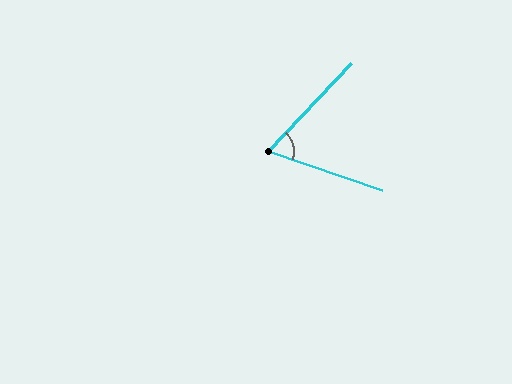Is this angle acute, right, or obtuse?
It is acute.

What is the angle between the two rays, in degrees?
Approximately 66 degrees.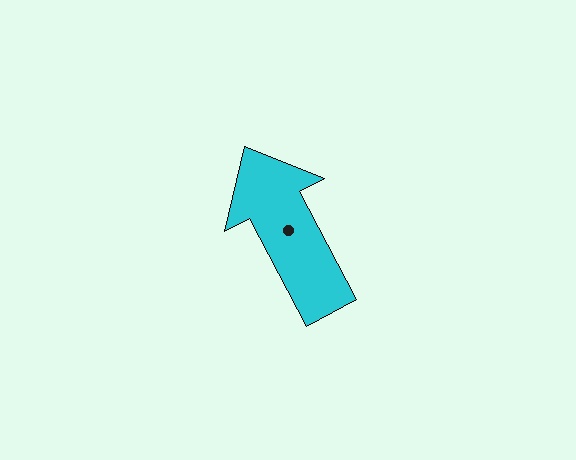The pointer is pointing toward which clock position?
Roughly 11 o'clock.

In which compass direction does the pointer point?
Northwest.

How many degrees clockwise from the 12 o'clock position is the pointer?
Approximately 332 degrees.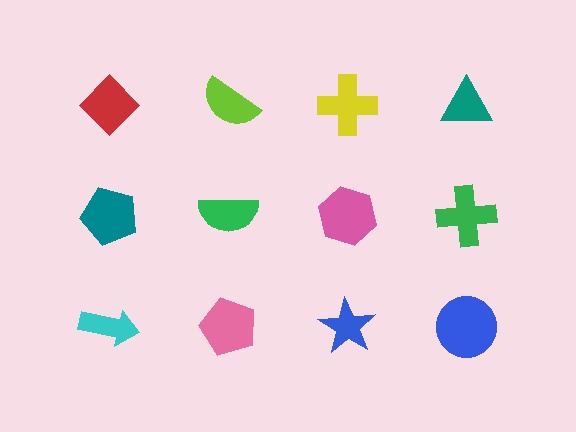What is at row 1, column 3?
A yellow cross.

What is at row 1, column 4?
A teal triangle.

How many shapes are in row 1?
4 shapes.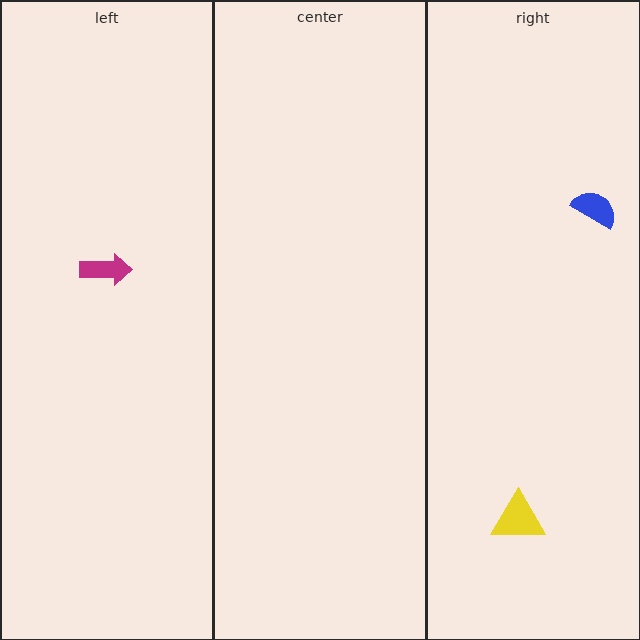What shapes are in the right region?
The blue semicircle, the yellow triangle.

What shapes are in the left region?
The magenta arrow.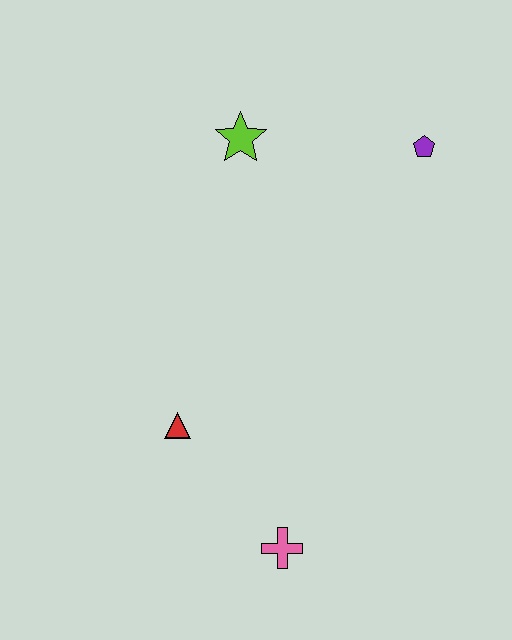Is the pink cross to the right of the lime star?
Yes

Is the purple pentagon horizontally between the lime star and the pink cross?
No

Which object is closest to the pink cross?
The red triangle is closest to the pink cross.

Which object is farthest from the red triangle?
The purple pentagon is farthest from the red triangle.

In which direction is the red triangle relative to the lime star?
The red triangle is below the lime star.